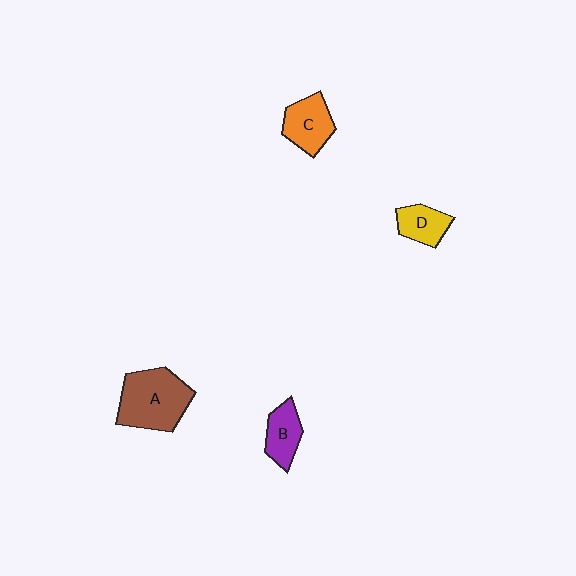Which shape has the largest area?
Shape A (brown).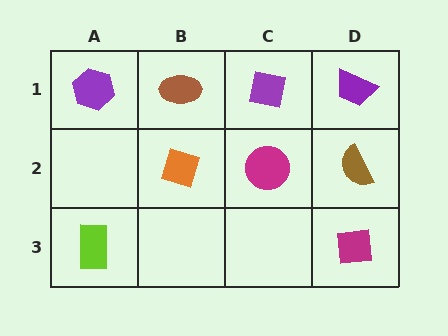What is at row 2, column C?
A magenta circle.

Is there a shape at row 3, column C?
No, that cell is empty.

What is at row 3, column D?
A magenta square.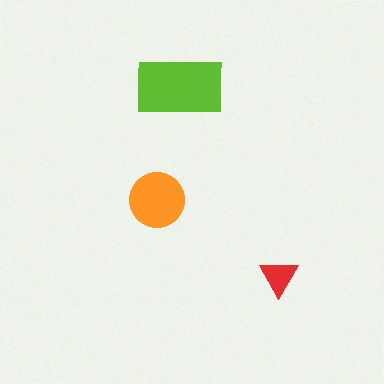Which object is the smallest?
The red triangle.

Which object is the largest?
The lime rectangle.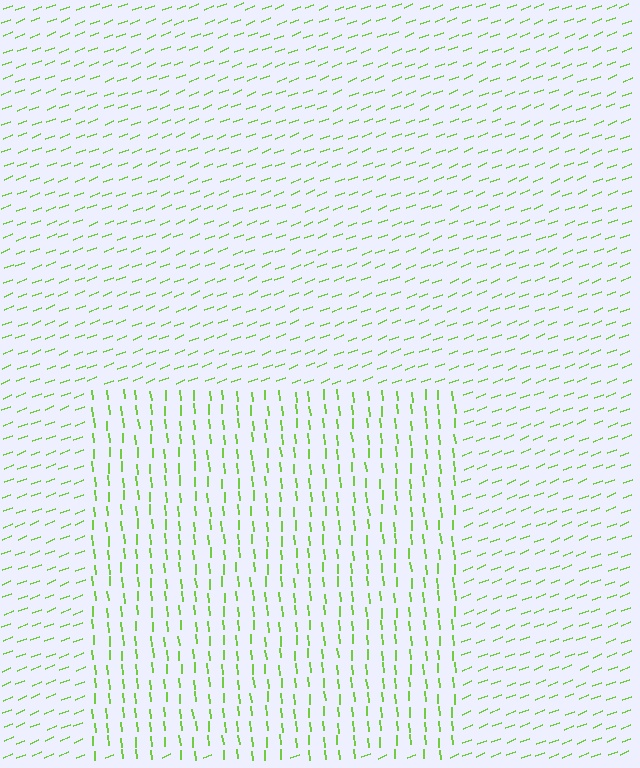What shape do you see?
I see a rectangle.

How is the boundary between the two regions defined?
The boundary is defined purely by a change in line orientation (approximately 73 degrees difference). All lines are the same color and thickness.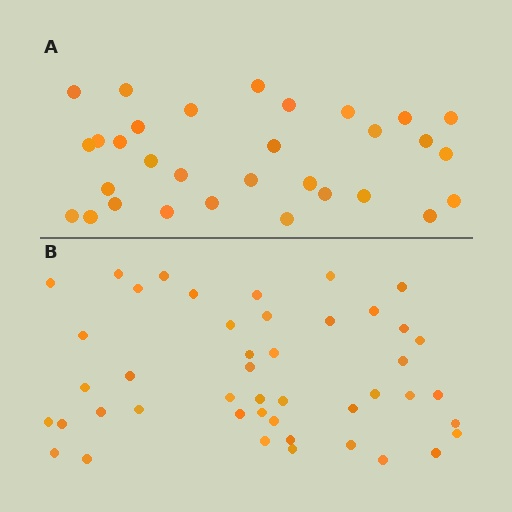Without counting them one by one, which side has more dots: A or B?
Region B (the bottom region) has more dots.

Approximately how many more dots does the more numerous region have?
Region B has approximately 15 more dots than region A.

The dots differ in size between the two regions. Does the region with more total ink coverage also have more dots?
No. Region A has more total ink coverage because its dots are larger, but region B actually contains more individual dots. Total area can be misleading — the number of items is what matters here.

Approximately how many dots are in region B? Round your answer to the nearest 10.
About 40 dots. (The exact count is 45, which rounds to 40.)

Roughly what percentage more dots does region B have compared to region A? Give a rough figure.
About 45% more.